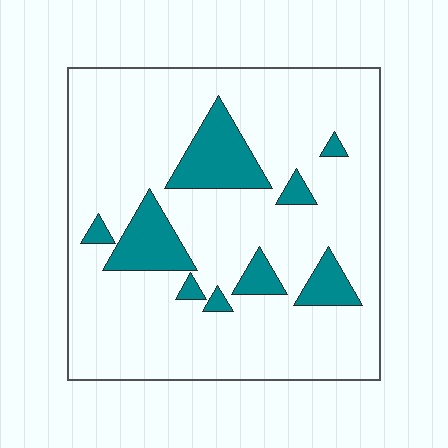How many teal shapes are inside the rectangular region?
9.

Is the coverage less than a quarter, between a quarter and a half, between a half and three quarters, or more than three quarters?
Less than a quarter.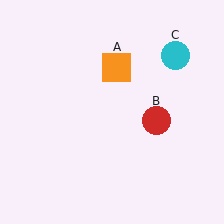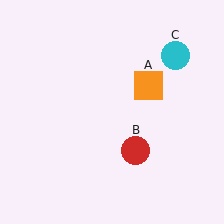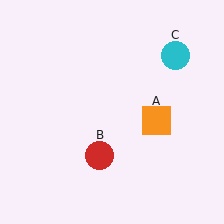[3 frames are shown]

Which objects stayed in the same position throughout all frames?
Cyan circle (object C) remained stationary.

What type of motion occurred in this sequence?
The orange square (object A), red circle (object B) rotated clockwise around the center of the scene.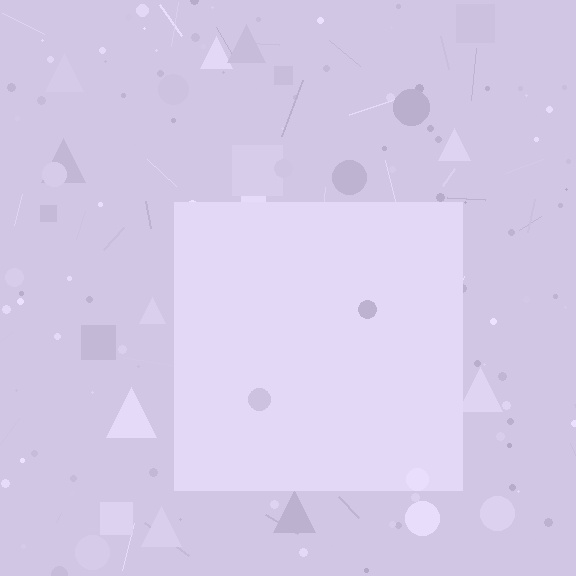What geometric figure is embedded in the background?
A square is embedded in the background.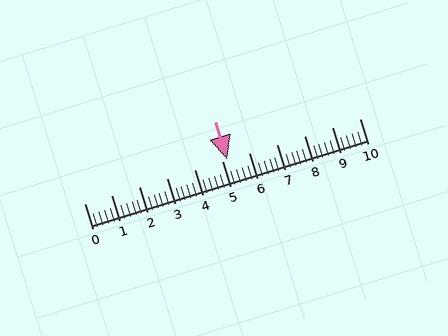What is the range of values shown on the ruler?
The ruler shows values from 0 to 10.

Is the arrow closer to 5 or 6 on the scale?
The arrow is closer to 5.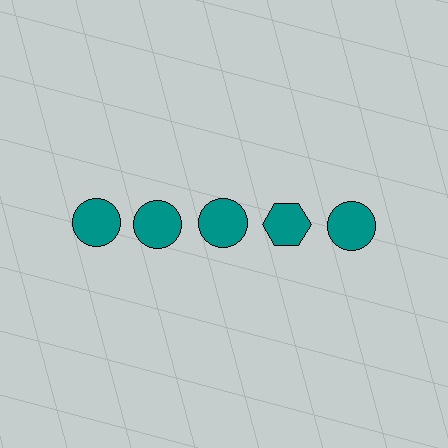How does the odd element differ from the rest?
It has a different shape: hexagon instead of circle.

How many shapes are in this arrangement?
There are 5 shapes arranged in a grid pattern.